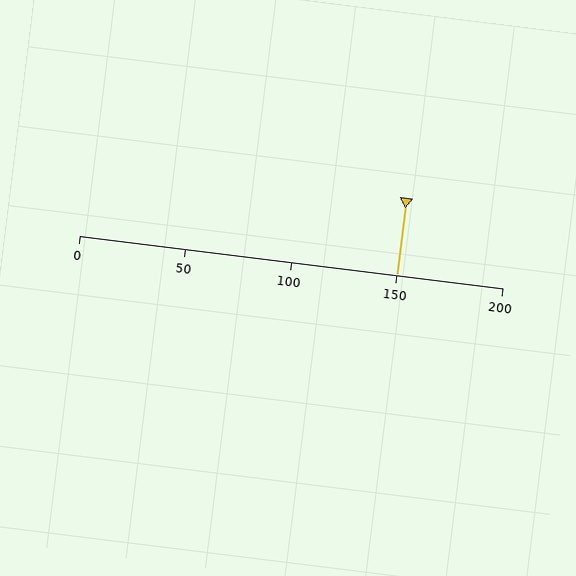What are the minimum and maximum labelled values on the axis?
The axis runs from 0 to 200.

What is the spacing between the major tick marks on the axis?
The major ticks are spaced 50 apart.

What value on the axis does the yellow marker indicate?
The marker indicates approximately 150.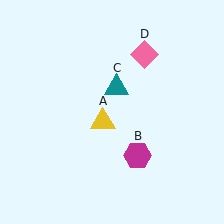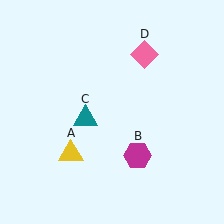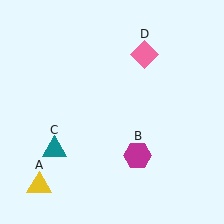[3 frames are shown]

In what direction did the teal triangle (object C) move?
The teal triangle (object C) moved down and to the left.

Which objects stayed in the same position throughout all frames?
Magenta hexagon (object B) and pink diamond (object D) remained stationary.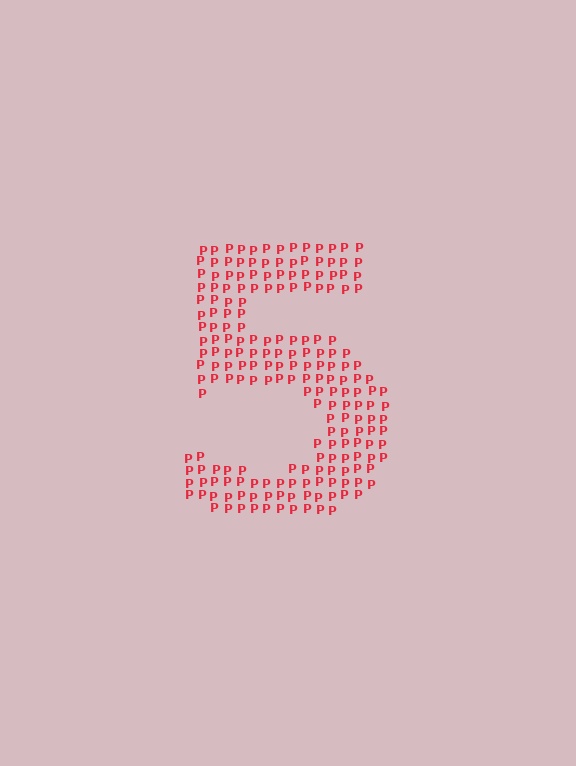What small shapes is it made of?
It is made of small letter P's.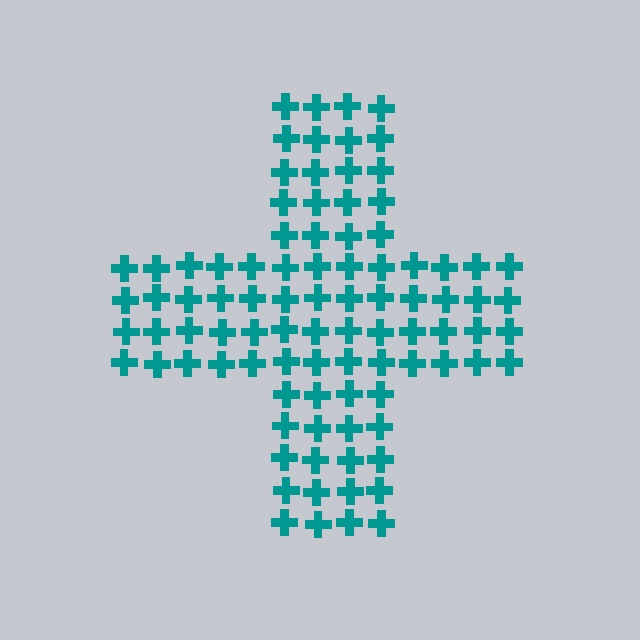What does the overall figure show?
The overall figure shows a cross.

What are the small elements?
The small elements are crosses.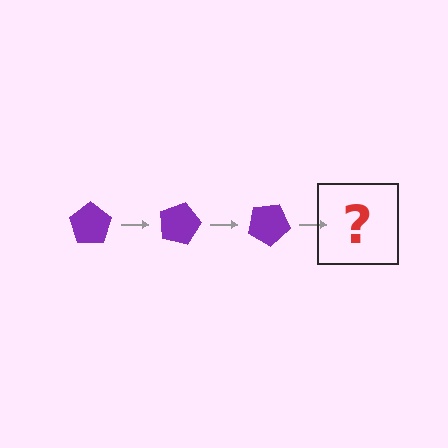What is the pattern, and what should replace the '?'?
The pattern is that the pentagon rotates 15 degrees each step. The '?' should be a purple pentagon rotated 45 degrees.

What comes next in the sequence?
The next element should be a purple pentagon rotated 45 degrees.